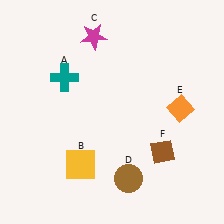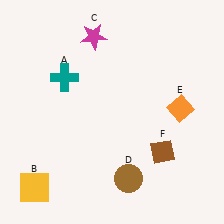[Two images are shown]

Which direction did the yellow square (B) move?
The yellow square (B) moved left.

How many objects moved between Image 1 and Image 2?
1 object moved between the two images.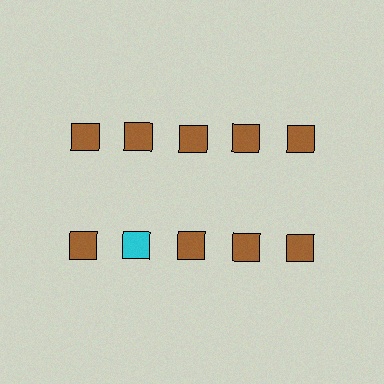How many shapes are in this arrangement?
There are 10 shapes arranged in a grid pattern.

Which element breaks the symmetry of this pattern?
The cyan square in the second row, second from left column breaks the symmetry. All other shapes are brown squares.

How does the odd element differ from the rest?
It has a different color: cyan instead of brown.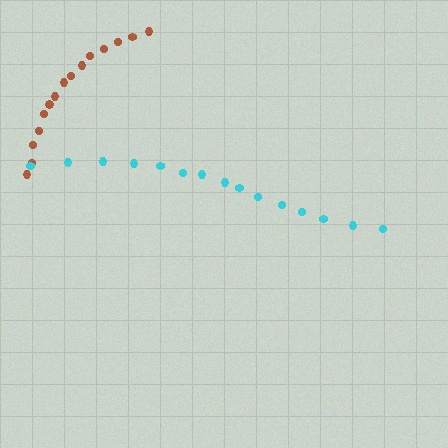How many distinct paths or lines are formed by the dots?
There are 2 distinct paths.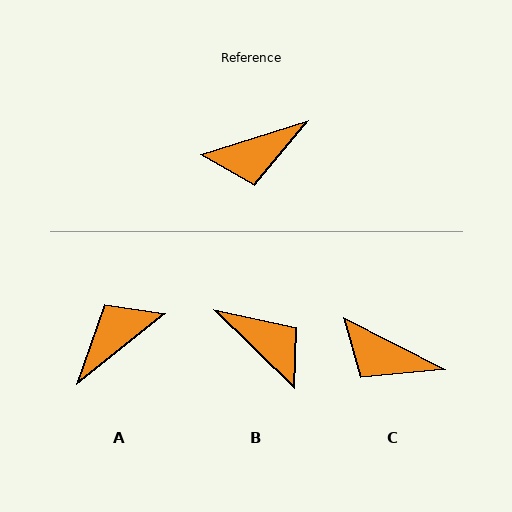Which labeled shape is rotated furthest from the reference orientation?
A, about 160 degrees away.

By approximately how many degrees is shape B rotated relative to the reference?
Approximately 118 degrees counter-clockwise.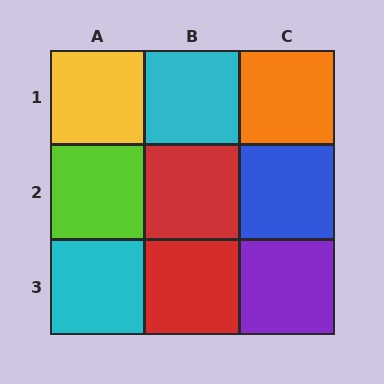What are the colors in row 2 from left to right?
Lime, red, blue.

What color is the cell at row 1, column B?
Cyan.